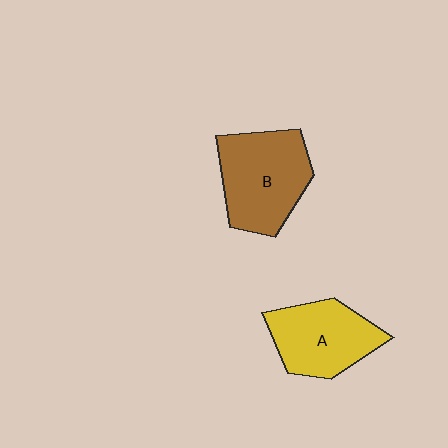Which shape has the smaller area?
Shape A (yellow).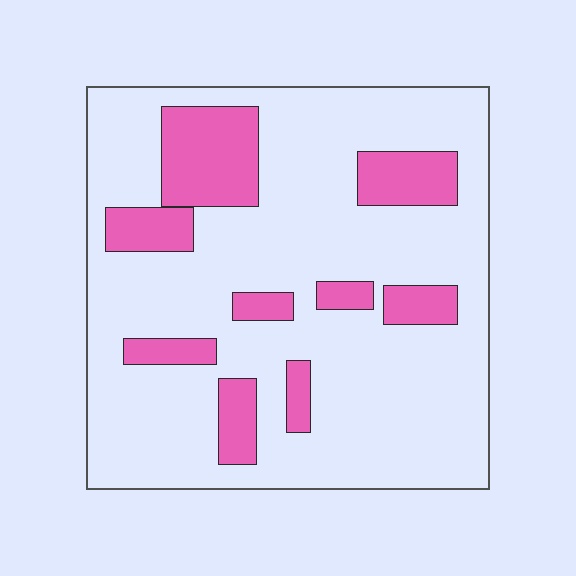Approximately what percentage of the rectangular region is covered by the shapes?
Approximately 20%.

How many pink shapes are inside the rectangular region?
9.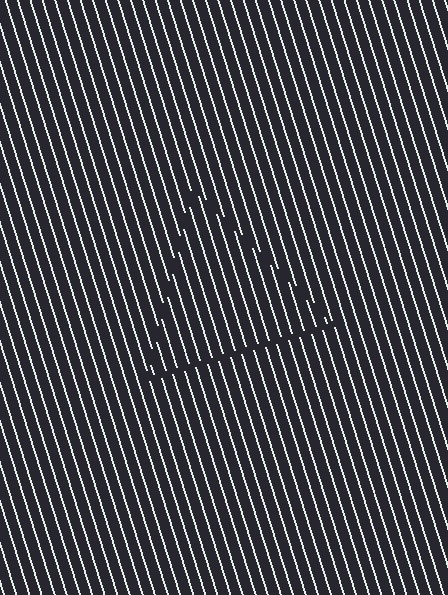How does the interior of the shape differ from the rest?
The interior of the shape contains the same grating, shifted by half a period — the contour is defined by the phase discontinuity where line-ends from the inner and outer gratings abut.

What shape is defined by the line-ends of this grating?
An illusory triangle. The interior of the shape contains the same grating, shifted by half a period — the contour is defined by the phase discontinuity where line-ends from the inner and outer gratings abut.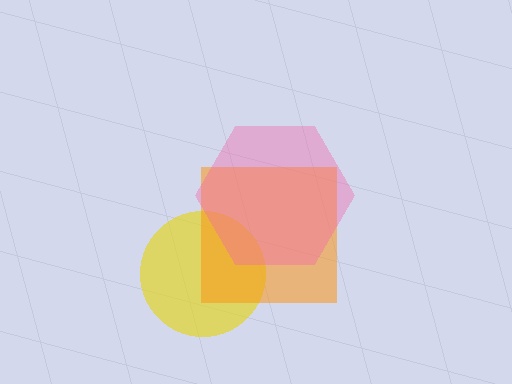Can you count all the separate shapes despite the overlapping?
Yes, there are 3 separate shapes.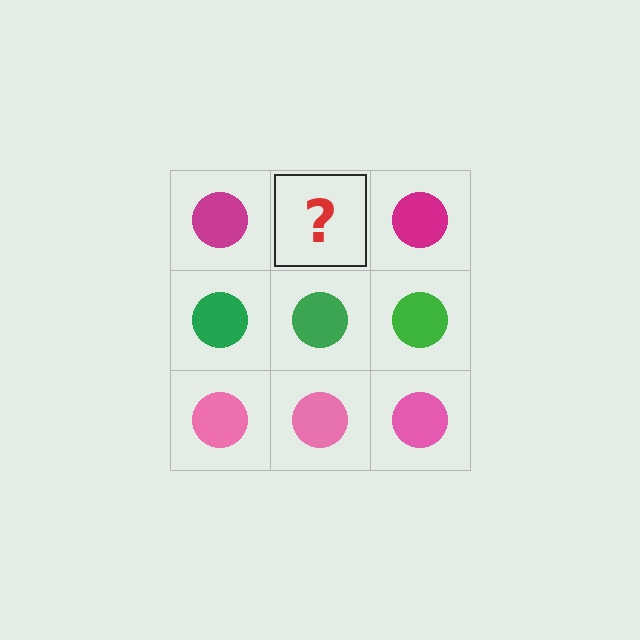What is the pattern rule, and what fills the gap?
The rule is that each row has a consistent color. The gap should be filled with a magenta circle.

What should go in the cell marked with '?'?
The missing cell should contain a magenta circle.